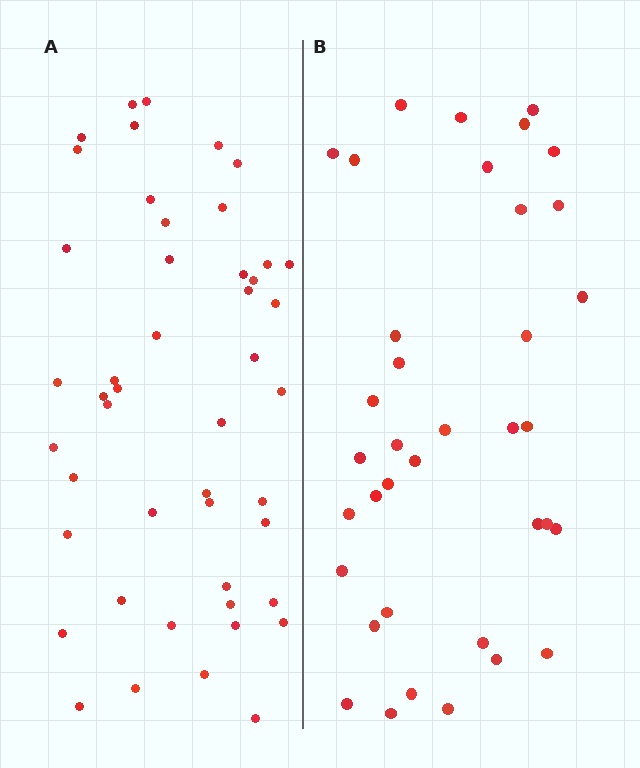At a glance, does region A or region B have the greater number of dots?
Region A (the left region) has more dots.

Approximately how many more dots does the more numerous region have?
Region A has roughly 10 or so more dots than region B.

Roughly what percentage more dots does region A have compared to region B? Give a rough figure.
About 25% more.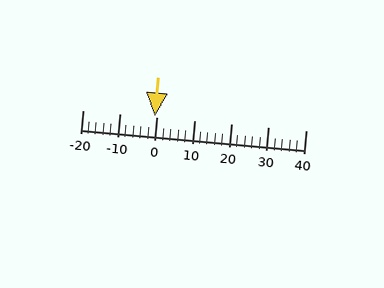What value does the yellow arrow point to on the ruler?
The yellow arrow points to approximately 0.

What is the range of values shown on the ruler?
The ruler shows values from -20 to 40.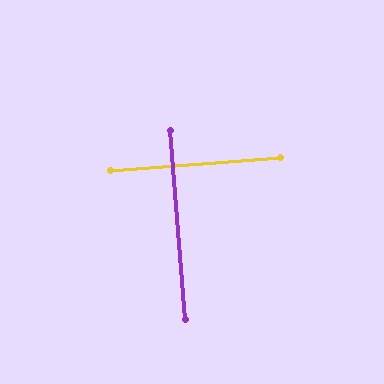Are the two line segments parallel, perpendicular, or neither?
Perpendicular — they meet at approximately 90°.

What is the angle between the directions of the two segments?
Approximately 90 degrees.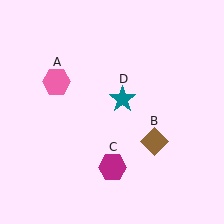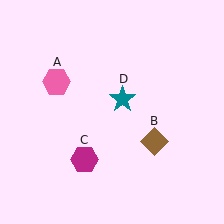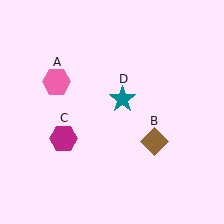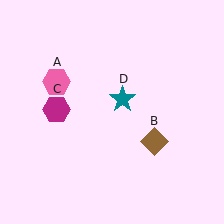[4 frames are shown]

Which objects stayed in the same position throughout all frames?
Pink hexagon (object A) and brown diamond (object B) and teal star (object D) remained stationary.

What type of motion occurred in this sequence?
The magenta hexagon (object C) rotated clockwise around the center of the scene.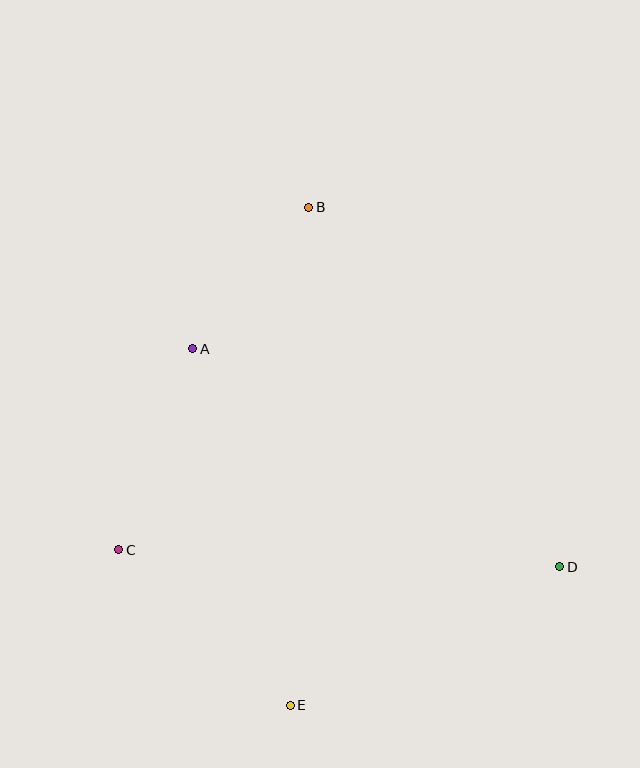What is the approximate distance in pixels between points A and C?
The distance between A and C is approximately 214 pixels.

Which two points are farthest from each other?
Points B and E are farthest from each other.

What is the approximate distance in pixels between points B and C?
The distance between B and C is approximately 392 pixels.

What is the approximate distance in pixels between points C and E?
The distance between C and E is approximately 232 pixels.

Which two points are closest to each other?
Points A and B are closest to each other.